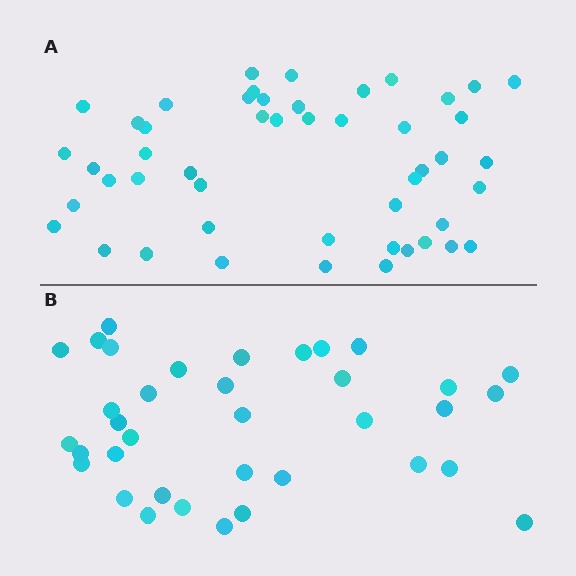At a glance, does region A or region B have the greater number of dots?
Region A (the top region) has more dots.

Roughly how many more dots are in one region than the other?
Region A has approximately 15 more dots than region B.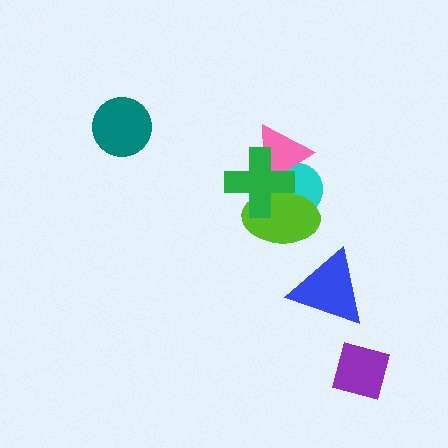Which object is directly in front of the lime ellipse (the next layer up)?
The pink triangle is directly in front of the lime ellipse.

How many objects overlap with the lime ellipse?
3 objects overlap with the lime ellipse.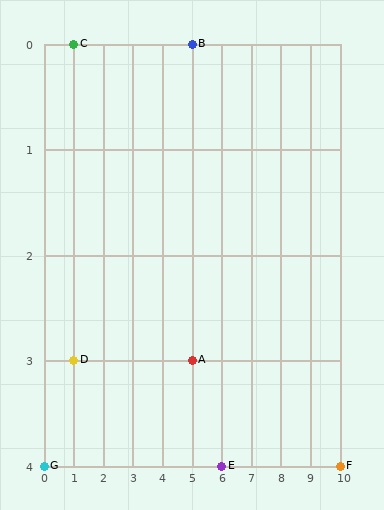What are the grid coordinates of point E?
Point E is at grid coordinates (6, 4).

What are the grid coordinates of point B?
Point B is at grid coordinates (5, 0).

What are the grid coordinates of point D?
Point D is at grid coordinates (1, 3).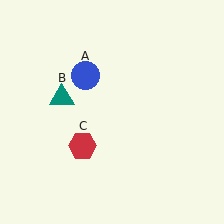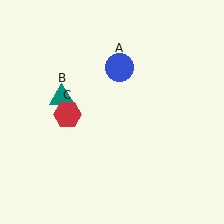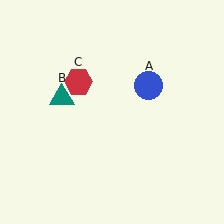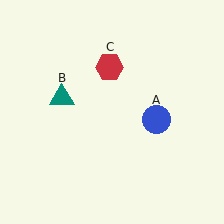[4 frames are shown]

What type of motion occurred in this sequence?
The blue circle (object A), red hexagon (object C) rotated clockwise around the center of the scene.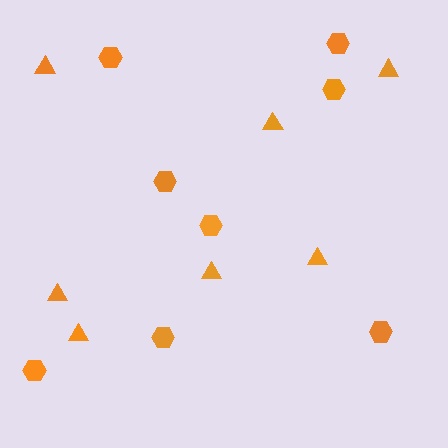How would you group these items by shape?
There are 2 groups: one group of hexagons (8) and one group of triangles (7).